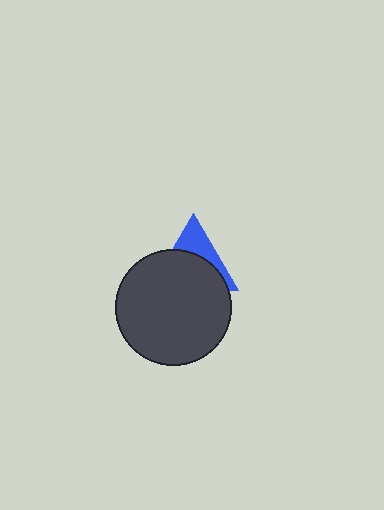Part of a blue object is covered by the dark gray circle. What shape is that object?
It is a triangle.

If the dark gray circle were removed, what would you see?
You would see the complete blue triangle.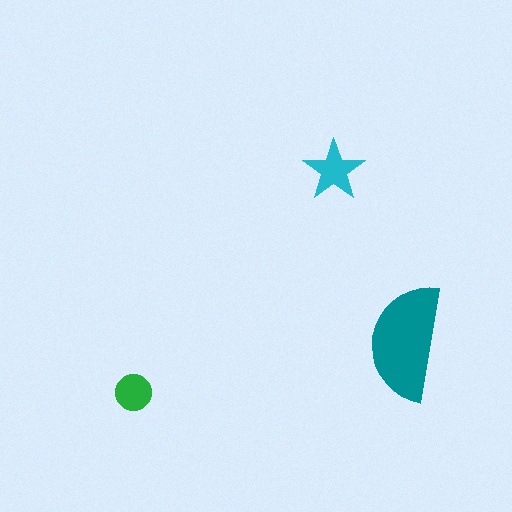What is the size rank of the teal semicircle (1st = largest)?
1st.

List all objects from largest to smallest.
The teal semicircle, the cyan star, the green circle.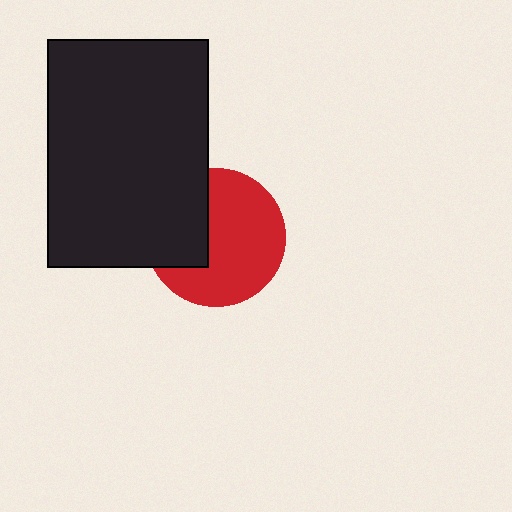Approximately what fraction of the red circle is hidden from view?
Roughly 34% of the red circle is hidden behind the black rectangle.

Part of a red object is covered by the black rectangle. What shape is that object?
It is a circle.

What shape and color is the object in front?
The object in front is a black rectangle.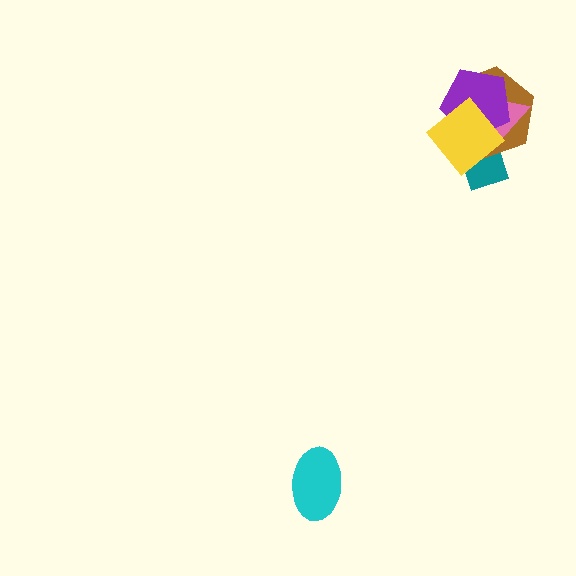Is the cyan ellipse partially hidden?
No, no other shape covers it.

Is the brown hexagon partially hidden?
Yes, it is partially covered by another shape.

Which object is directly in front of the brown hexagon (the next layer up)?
The pink triangle is directly in front of the brown hexagon.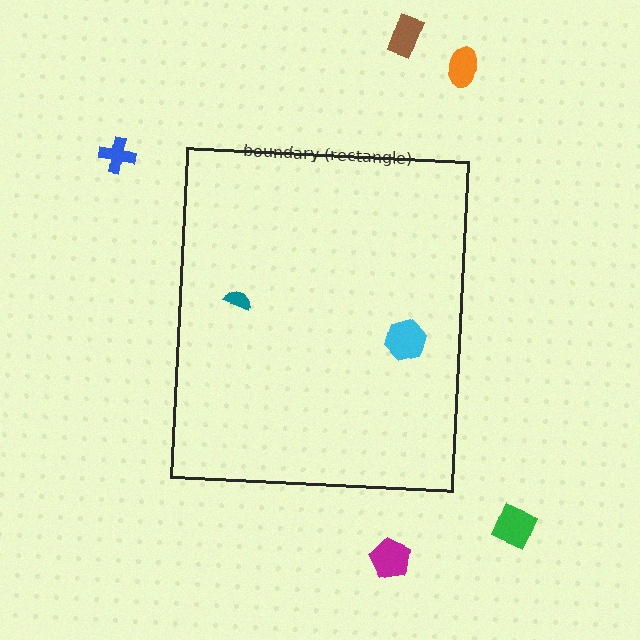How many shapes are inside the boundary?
2 inside, 5 outside.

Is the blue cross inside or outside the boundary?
Outside.